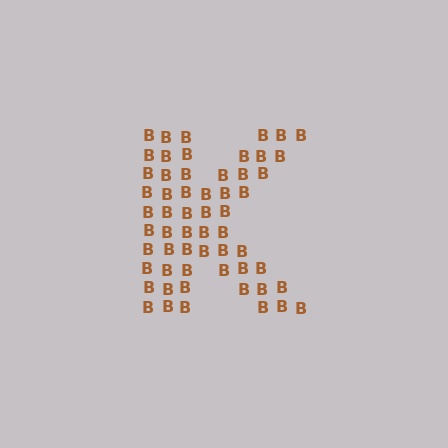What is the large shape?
The large shape is the letter K.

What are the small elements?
The small elements are letter B's.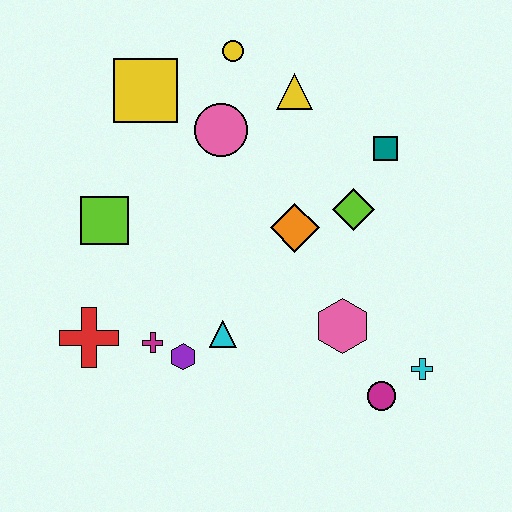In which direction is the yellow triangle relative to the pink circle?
The yellow triangle is to the right of the pink circle.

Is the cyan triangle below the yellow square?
Yes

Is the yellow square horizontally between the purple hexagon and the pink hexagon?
No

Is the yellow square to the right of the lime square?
Yes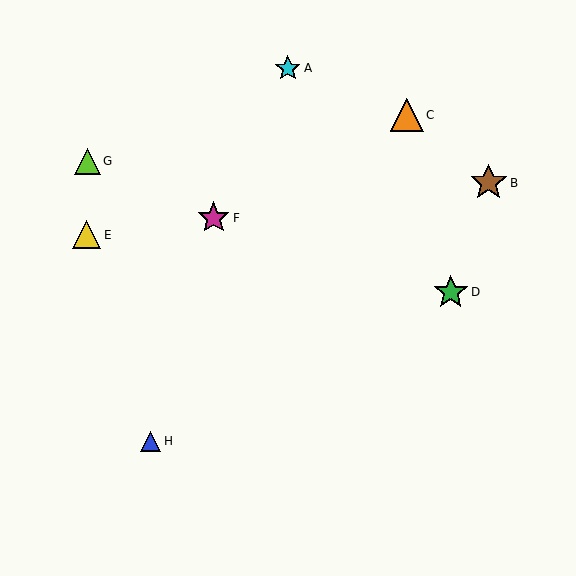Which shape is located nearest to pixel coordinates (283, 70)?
The cyan star (labeled A) at (288, 68) is nearest to that location.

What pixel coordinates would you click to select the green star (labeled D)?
Click at (451, 292) to select the green star D.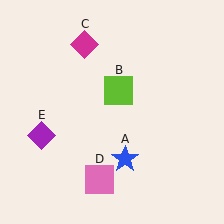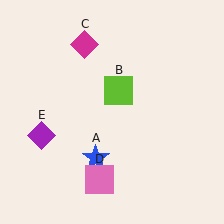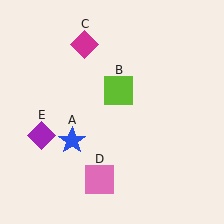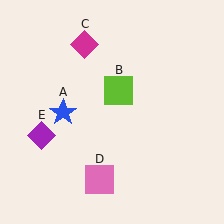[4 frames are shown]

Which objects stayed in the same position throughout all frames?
Lime square (object B) and magenta diamond (object C) and pink square (object D) and purple diamond (object E) remained stationary.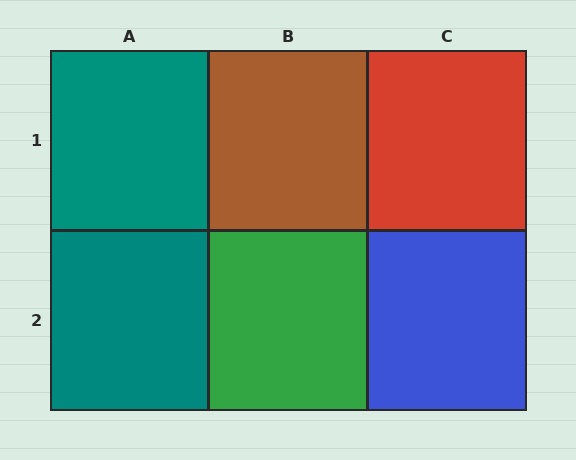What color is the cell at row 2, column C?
Blue.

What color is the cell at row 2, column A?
Teal.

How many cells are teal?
2 cells are teal.